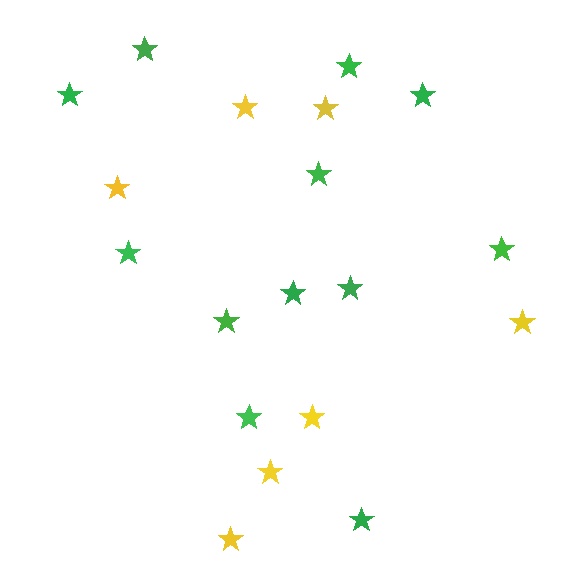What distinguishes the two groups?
There are 2 groups: one group of green stars (12) and one group of yellow stars (7).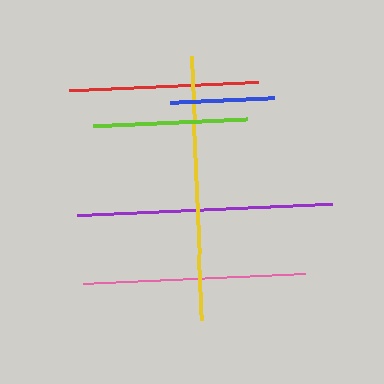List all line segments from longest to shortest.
From longest to shortest: yellow, purple, pink, red, lime, blue.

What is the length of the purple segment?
The purple segment is approximately 255 pixels long.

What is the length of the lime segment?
The lime segment is approximately 154 pixels long.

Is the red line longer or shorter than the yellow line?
The yellow line is longer than the red line.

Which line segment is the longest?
The yellow line is the longest at approximately 264 pixels.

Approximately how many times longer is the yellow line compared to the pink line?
The yellow line is approximately 1.2 times the length of the pink line.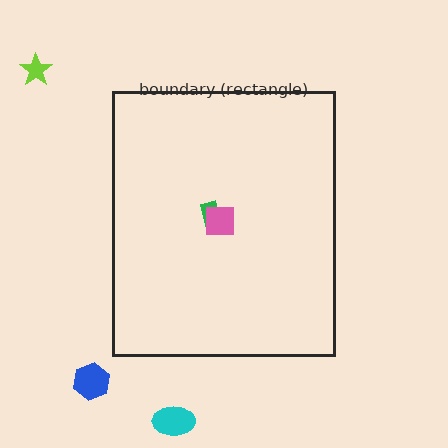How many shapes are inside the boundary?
2 inside, 3 outside.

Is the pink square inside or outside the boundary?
Inside.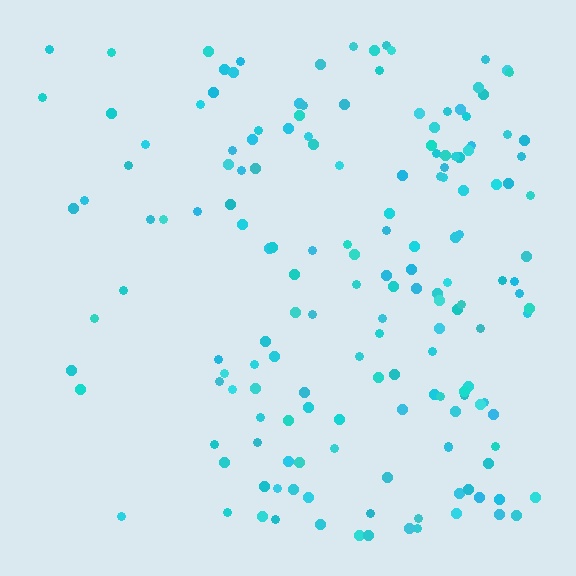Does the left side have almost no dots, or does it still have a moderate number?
Still a moderate number, just noticeably fewer than the right.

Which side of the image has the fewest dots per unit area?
The left.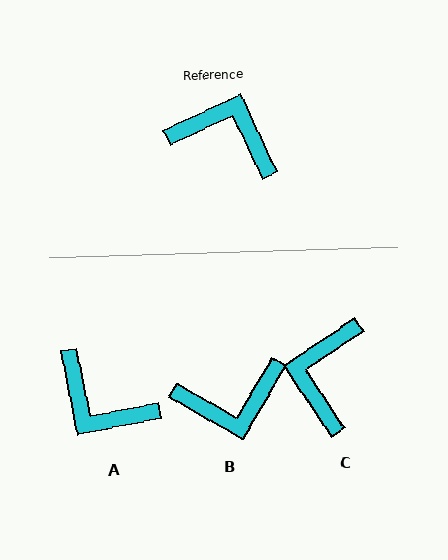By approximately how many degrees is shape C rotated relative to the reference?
Approximately 99 degrees counter-clockwise.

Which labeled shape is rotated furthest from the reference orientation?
A, about 166 degrees away.